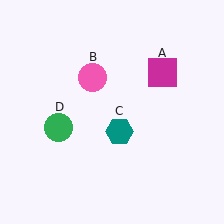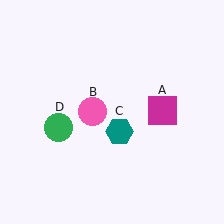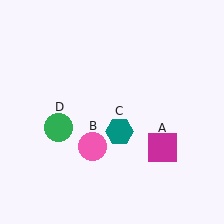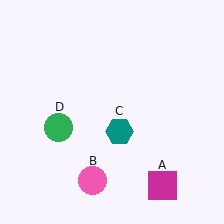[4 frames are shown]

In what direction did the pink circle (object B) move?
The pink circle (object B) moved down.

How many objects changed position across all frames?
2 objects changed position: magenta square (object A), pink circle (object B).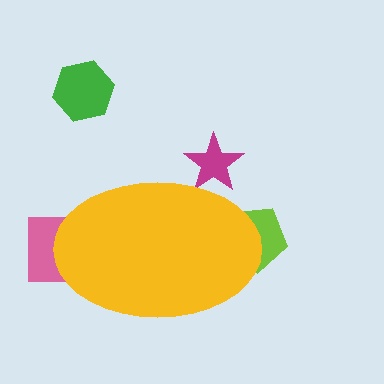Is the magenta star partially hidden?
Yes, the magenta star is partially hidden behind the yellow ellipse.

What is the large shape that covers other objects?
A yellow ellipse.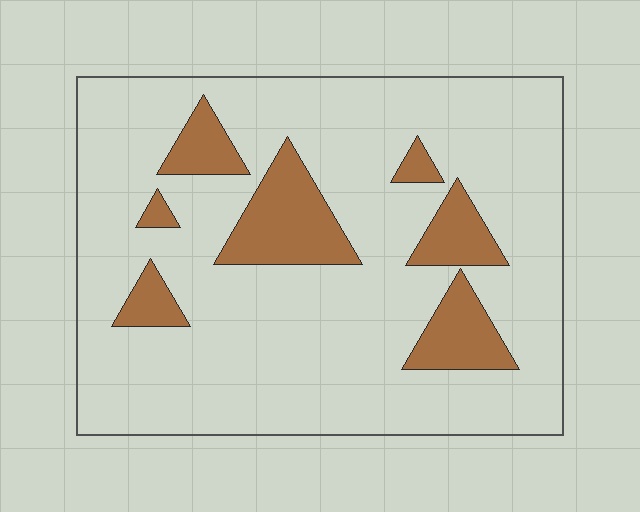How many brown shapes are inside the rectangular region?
7.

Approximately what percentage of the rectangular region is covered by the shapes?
Approximately 15%.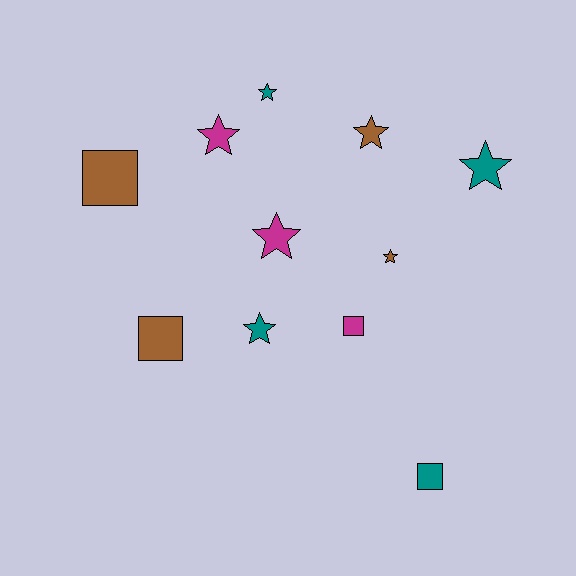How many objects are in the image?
There are 11 objects.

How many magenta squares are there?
There is 1 magenta square.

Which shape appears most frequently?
Star, with 7 objects.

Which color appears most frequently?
Brown, with 4 objects.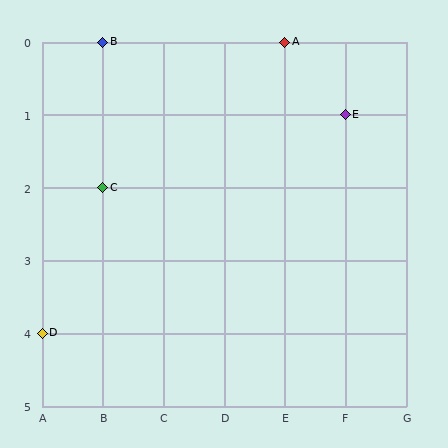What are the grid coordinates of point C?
Point C is at grid coordinates (B, 2).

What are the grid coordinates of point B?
Point B is at grid coordinates (B, 0).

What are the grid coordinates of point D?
Point D is at grid coordinates (A, 4).